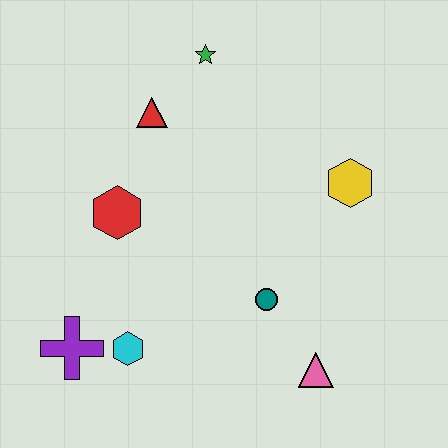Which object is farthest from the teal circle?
The green star is farthest from the teal circle.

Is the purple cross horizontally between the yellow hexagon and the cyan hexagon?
No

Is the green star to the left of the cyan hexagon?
No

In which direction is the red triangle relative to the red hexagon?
The red triangle is above the red hexagon.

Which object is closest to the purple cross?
The cyan hexagon is closest to the purple cross.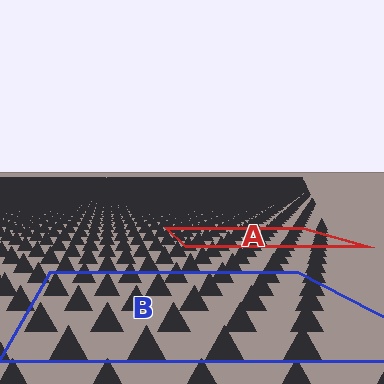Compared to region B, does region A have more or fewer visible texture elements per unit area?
Region A has more texture elements per unit area — they are packed more densely because it is farther away.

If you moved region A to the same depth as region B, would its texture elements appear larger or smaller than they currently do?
They would appear larger. At a closer depth, the same texture elements are projected at a bigger on-screen size.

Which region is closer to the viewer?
Region B is closer. The texture elements there are larger and more spread out.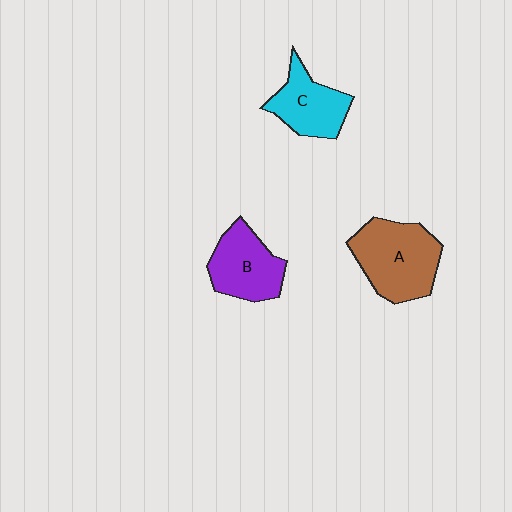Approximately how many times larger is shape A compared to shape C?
Approximately 1.4 times.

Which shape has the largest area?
Shape A (brown).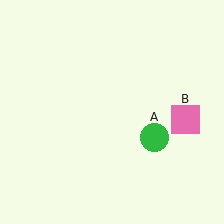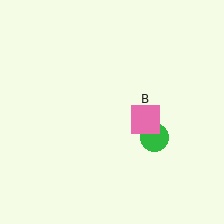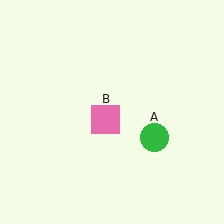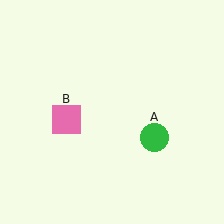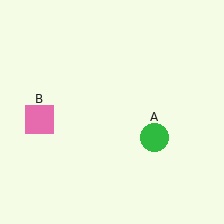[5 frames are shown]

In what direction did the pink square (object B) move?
The pink square (object B) moved left.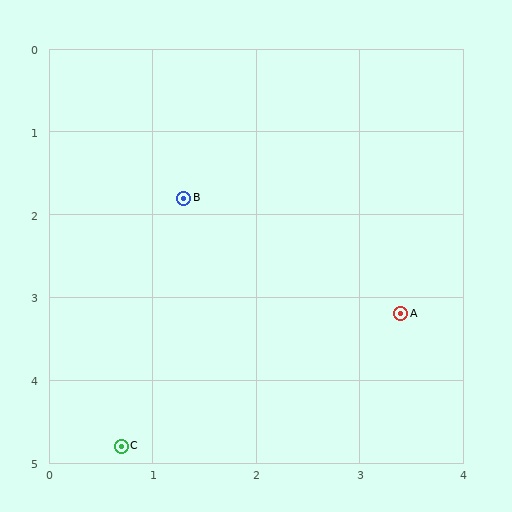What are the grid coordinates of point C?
Point C is at approximately (0.7, 4.8).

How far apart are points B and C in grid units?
Points B and C are about 3.1 grid units apart.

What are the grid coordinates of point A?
Point A is at approximately (3.4, 3.2).